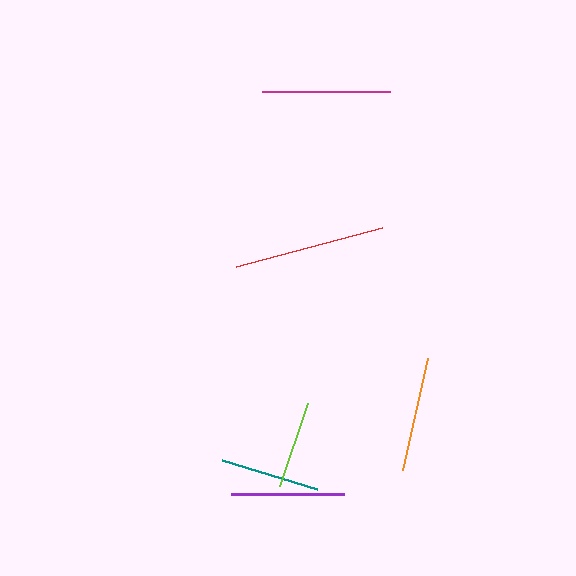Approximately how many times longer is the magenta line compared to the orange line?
The magenta line is approximately 1.1 times the length of the orange line.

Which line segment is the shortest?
The lime line is the shortest at approximately 88 pixels.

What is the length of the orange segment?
The orange segment is approximately 115 pixels long.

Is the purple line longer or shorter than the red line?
The red line is longer than the purple line.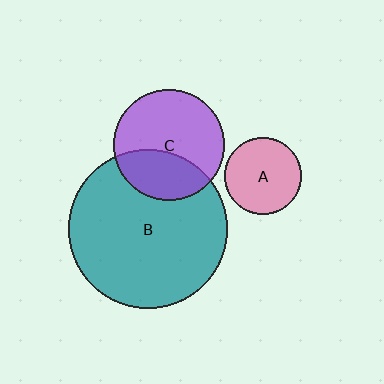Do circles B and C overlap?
Yes.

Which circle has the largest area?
Circle B (teal).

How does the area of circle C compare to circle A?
Approximately 2.1 times.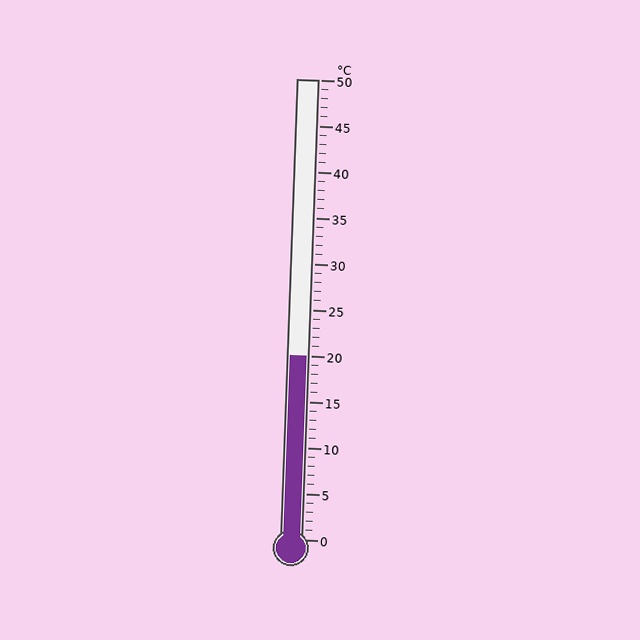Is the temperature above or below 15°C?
The temperature is above 15°C.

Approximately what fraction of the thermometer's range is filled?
The thermometer is filled to approximately 40% of its range.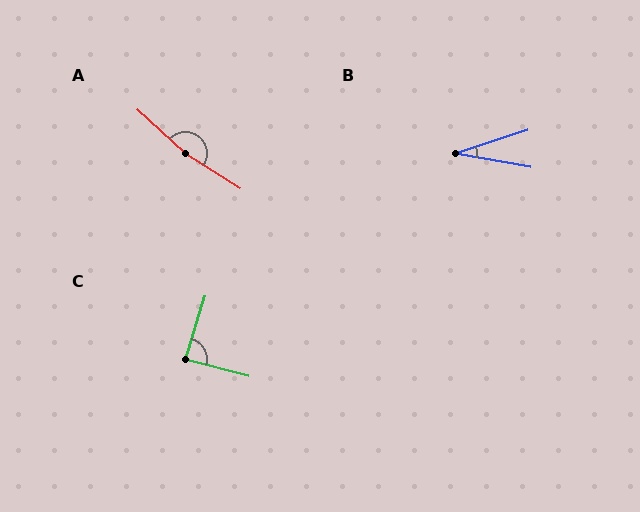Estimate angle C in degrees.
Approximately 87 degrees.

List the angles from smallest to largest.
B (28°), C (87°), A (170°).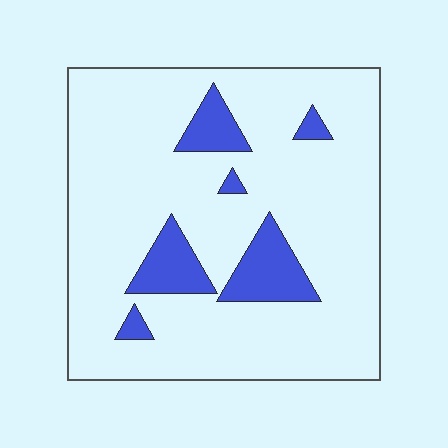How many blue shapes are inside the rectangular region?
6.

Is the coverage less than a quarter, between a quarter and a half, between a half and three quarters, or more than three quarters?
Less than a quarter.